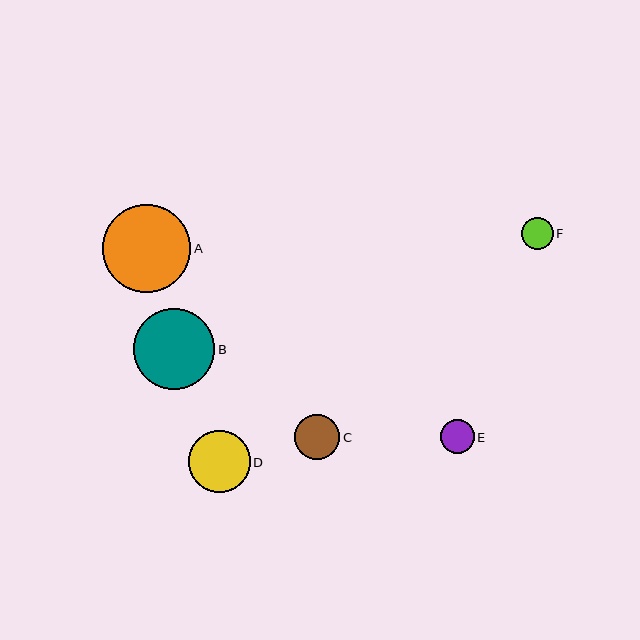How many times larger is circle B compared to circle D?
Circle B is approximately 1.3 times the size of circle D.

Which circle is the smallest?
Circle F is the smallest with a size of approximately 32 pixels.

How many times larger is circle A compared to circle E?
Circle A is approximately 2.6 times the size of circle E.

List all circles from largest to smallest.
From largest to smallest: A, B, D, C, E, F.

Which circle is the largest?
Circle A is the largest with a size of approximately 88 pixels.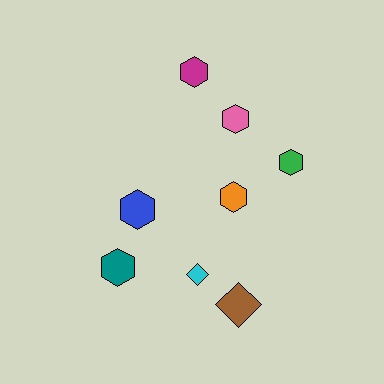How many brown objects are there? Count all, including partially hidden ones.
There is 1 brown object.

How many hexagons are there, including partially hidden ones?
There are 6 hexagons.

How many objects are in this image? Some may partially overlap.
There are 8 objects.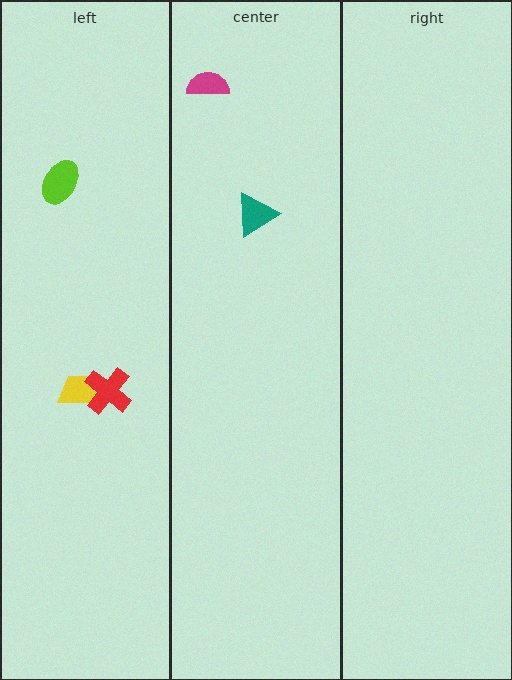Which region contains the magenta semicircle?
The center region.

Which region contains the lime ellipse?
The left region.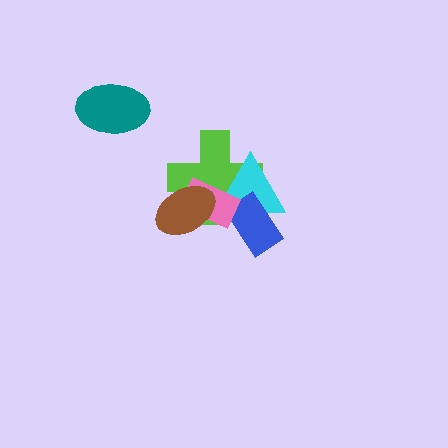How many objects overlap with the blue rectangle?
3 objects overlap with the blue rectangle.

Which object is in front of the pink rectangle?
The brown ellipse is in front of the pink rectangle.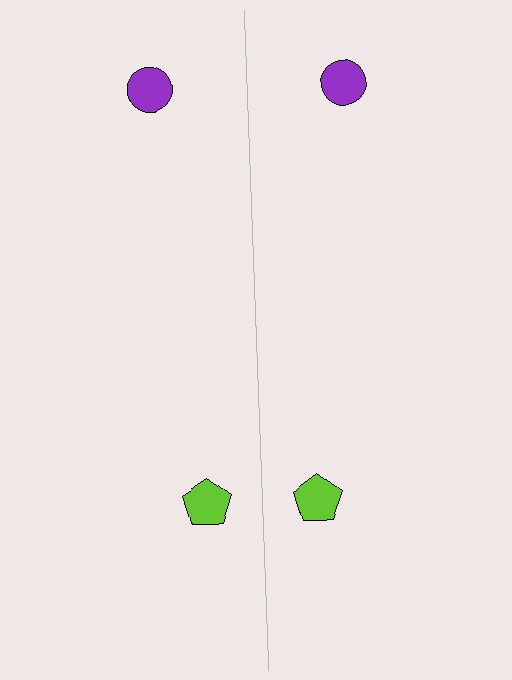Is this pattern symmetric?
Yes, this pattern has bilateral (reflection) symmetry.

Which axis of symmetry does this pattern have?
The pattern has a vertical axis of symmetry running through the center of the image.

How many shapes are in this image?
There are 4 shapes in this image.